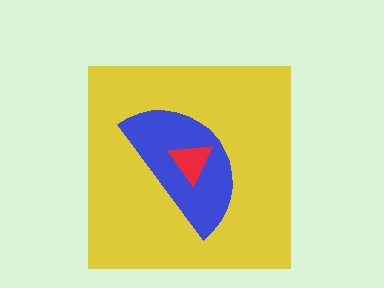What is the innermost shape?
The red triangle.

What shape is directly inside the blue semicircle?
The red triangle.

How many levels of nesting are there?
3.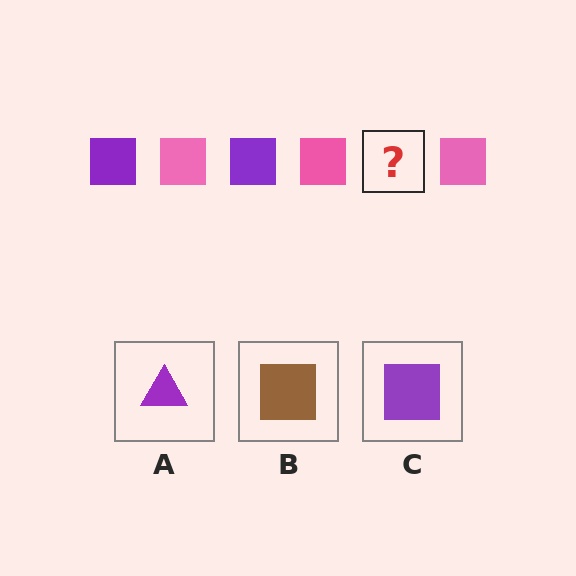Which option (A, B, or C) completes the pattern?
C.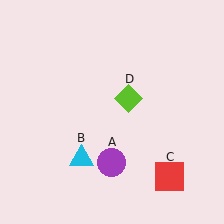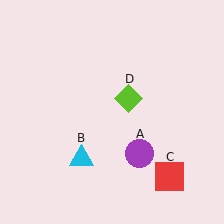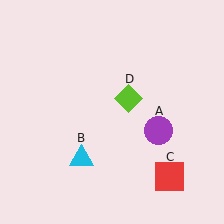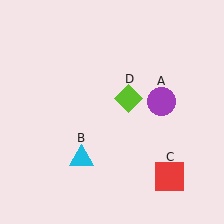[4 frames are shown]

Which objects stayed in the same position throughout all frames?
Cyan triangle (object B) and red square (object C) and lime diamond (object D) remained stationary.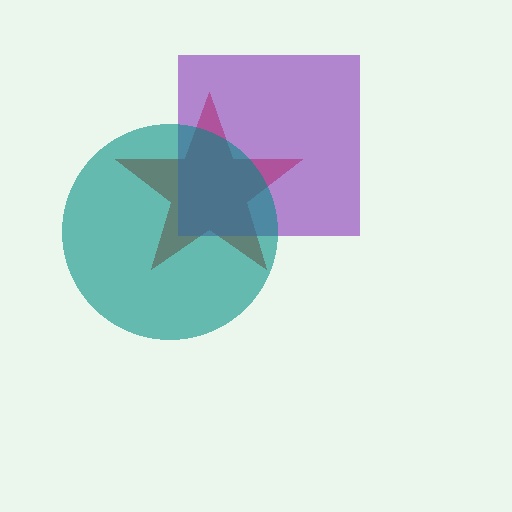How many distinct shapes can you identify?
There are 3 distinct shapes: a red star, a purple square, a teal circle.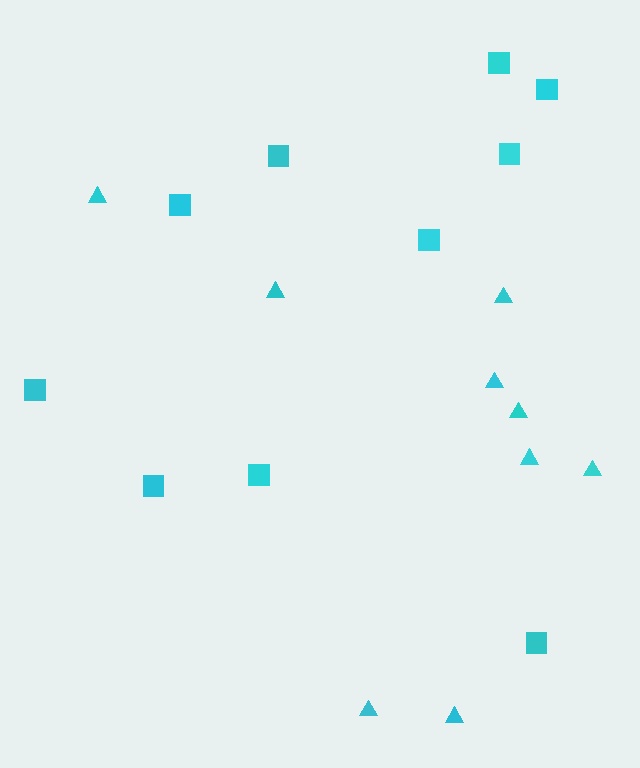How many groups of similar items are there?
There are 2 groups: one group of triangles (9) and one group of squares (10).